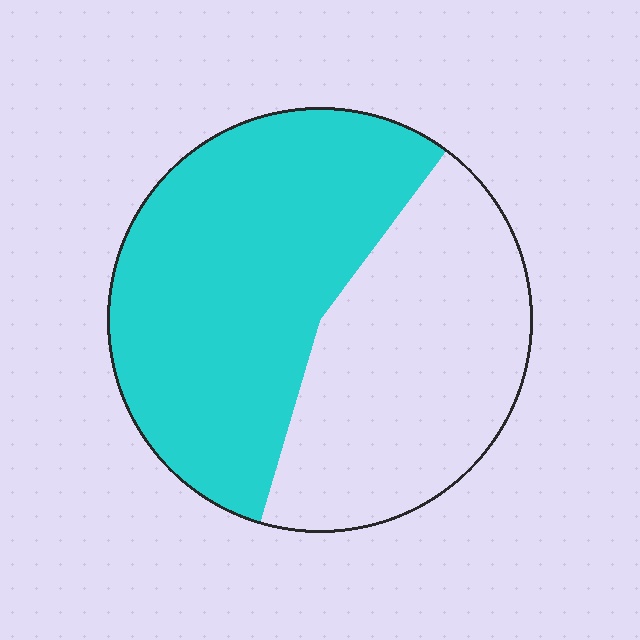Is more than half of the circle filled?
Yes.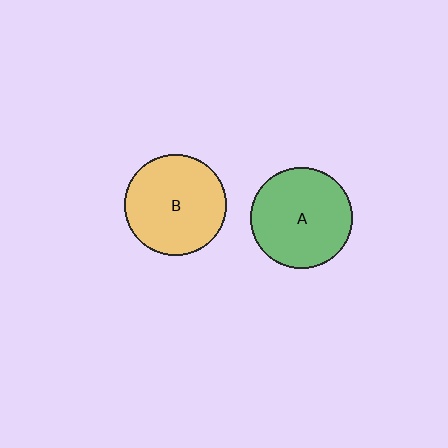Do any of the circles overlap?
No, none of the circles overlap.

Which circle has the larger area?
Circle A (green).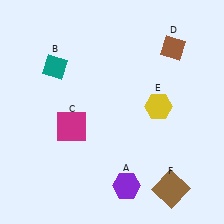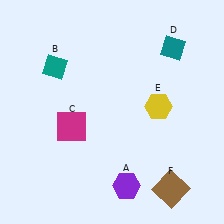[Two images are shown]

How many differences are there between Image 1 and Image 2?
There is 1 difference between the two images.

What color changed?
The diamond (D) changed from brown in Image 1 to teal in Image 2.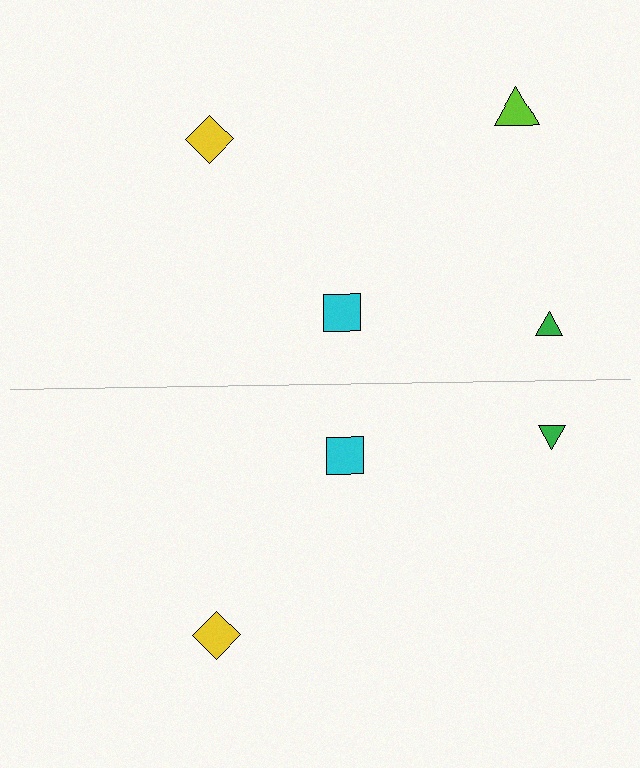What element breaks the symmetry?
A lime triangle is missing from the bottom side.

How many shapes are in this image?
There are 7 shapes in this image.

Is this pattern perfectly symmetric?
No, the pattern is not perfectly symmetric. A lime triangle is missing from the bottom side.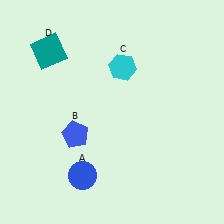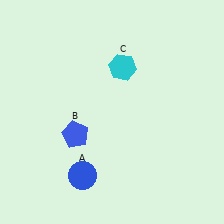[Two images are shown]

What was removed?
The teal square (D) was removed in Image 2.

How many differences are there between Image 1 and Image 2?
There is 1 difference between the two images.